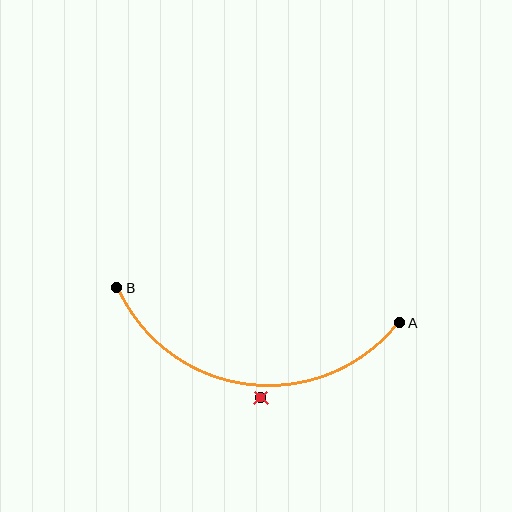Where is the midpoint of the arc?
The arc midpoint is the point on the curve farthest from the straight line joining A and B. It sits below that line.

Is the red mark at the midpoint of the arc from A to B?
No — the red mark does not lie on the arc at all. It sits slightly outside the curve.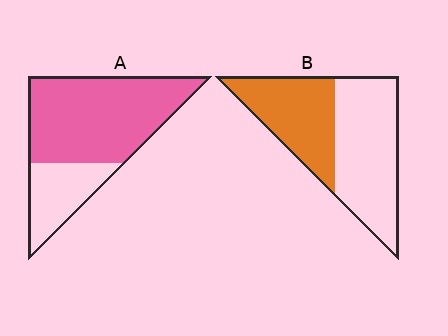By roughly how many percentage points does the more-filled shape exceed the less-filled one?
By roughly 30 percentage points (A over B).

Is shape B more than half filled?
No.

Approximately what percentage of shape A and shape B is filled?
A is approximately 70% and B is approximately 45%.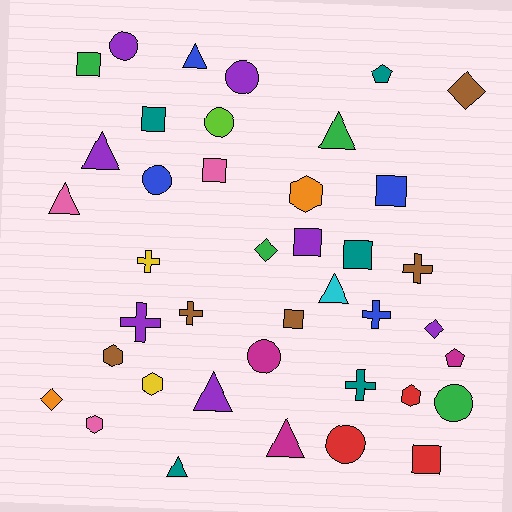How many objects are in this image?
There are 40 objects.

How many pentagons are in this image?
There are 2 pentagons.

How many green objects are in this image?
There are 4 green objects.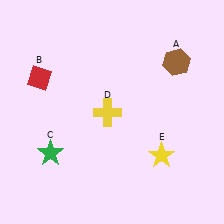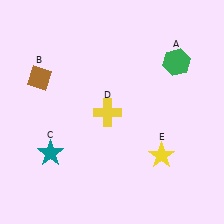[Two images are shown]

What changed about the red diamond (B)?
In Image 1, B is red. In Image 2, it changed to brown.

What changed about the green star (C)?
In Image 1, C is green. In Image 2, it changed to teal.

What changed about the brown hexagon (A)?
In Image 1, A is brown. In Image 2, it changed to green.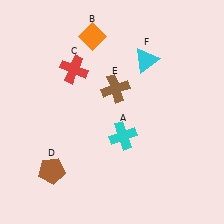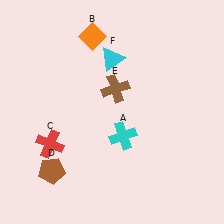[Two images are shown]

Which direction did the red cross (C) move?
The red cross (C) moved down.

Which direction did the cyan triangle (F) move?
The cyan triangle (F) moved left.